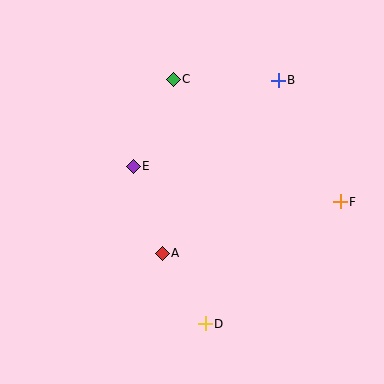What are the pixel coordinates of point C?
Point C is at (173, 79).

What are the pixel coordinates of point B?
Point B is at (278, 80).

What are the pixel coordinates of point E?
Point E is at (133, 166).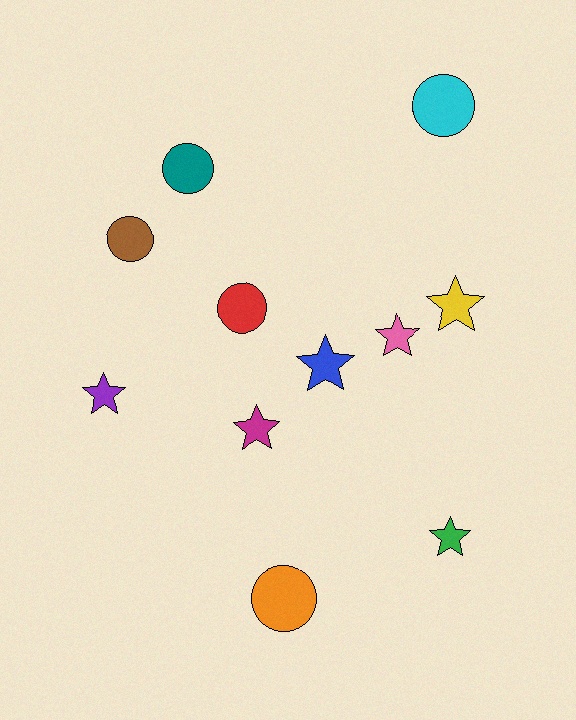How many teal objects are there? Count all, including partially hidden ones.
There is 1 teal object.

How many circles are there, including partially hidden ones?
There are 5 circles.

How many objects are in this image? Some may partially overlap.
There are 11 objects.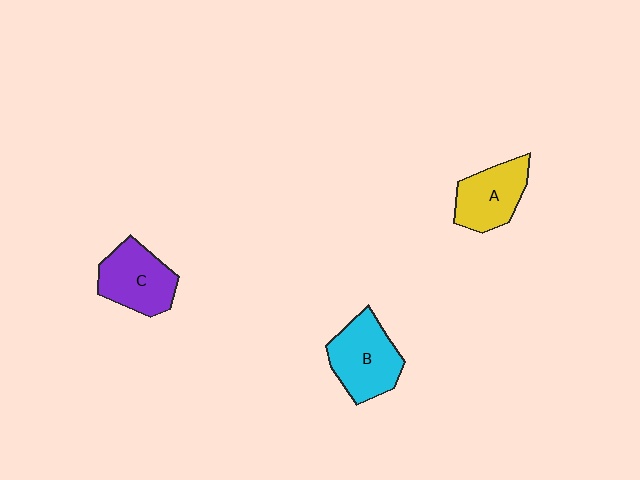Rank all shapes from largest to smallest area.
From largest to smallest: B (cyan), C (purple), A (yellow).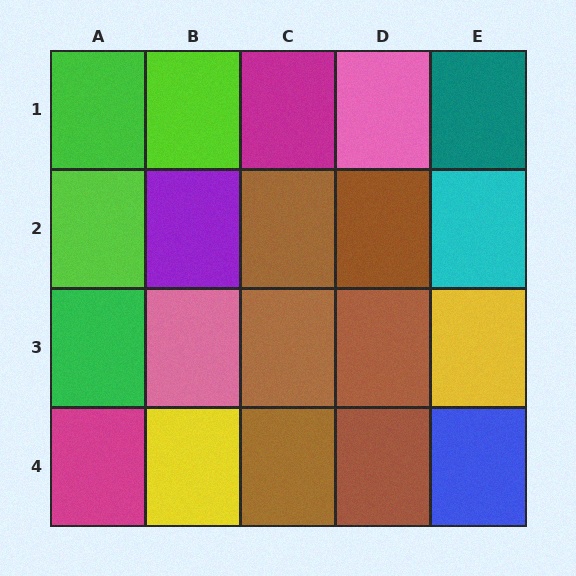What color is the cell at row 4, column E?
Blue.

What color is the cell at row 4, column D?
Brown.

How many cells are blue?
1 cell is blue.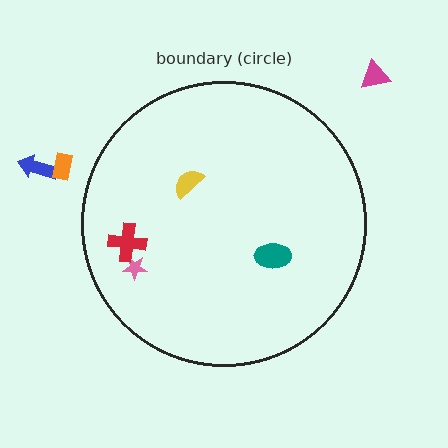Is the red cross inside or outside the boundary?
Inside.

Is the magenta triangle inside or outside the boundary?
Outside.